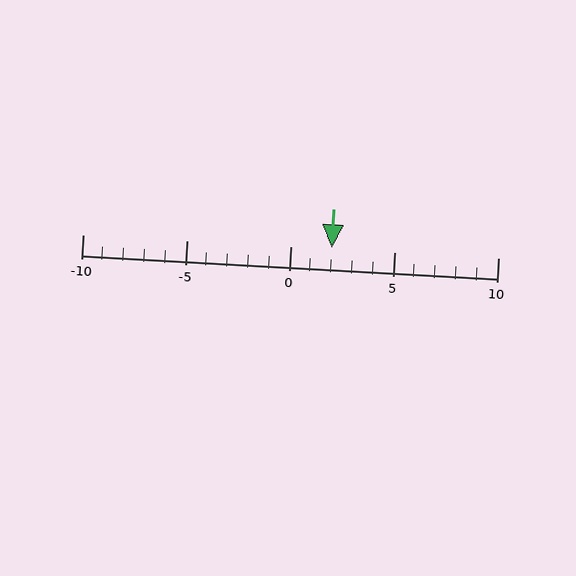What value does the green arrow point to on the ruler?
The green arrow points to approximately 2.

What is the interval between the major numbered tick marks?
The major tick marks are spaced 5 units apart.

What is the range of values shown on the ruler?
The ruler shows values from -10 to 10.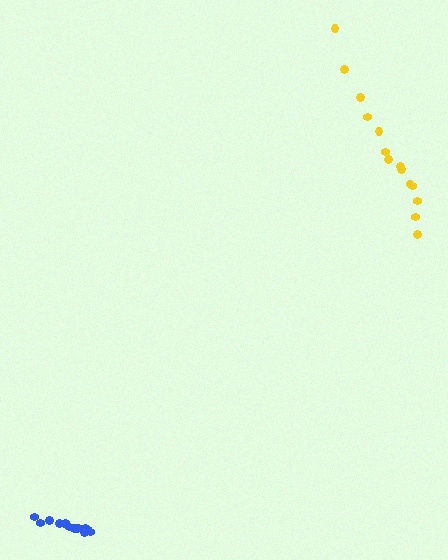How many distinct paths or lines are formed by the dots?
There are 2 distinct paths.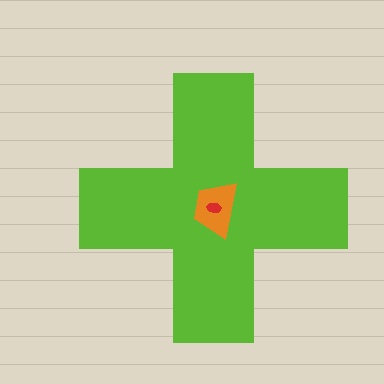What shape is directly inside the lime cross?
The orange trapezoid.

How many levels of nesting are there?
3.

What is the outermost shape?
The lime cross.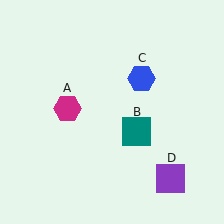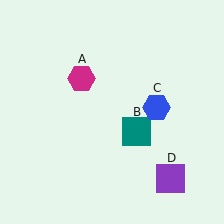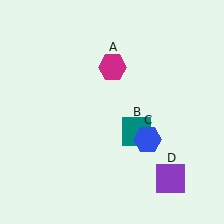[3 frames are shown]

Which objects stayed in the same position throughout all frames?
Teal square (object B) and purple square (object D) remained stationary.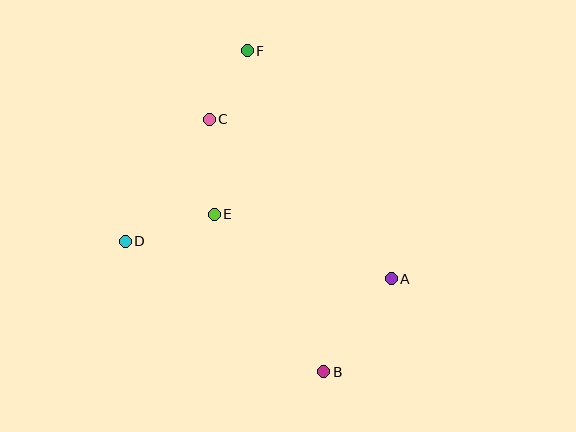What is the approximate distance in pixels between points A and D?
The distance between A and D is approximately 269 pixels.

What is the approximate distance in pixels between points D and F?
The distance between D and F is approximately 226 pixels.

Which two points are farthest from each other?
Points B and F are farthest from each other.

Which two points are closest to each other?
Points C and F are closest to each other.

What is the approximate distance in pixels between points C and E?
The distance between C and E is approximately 95 pixels.